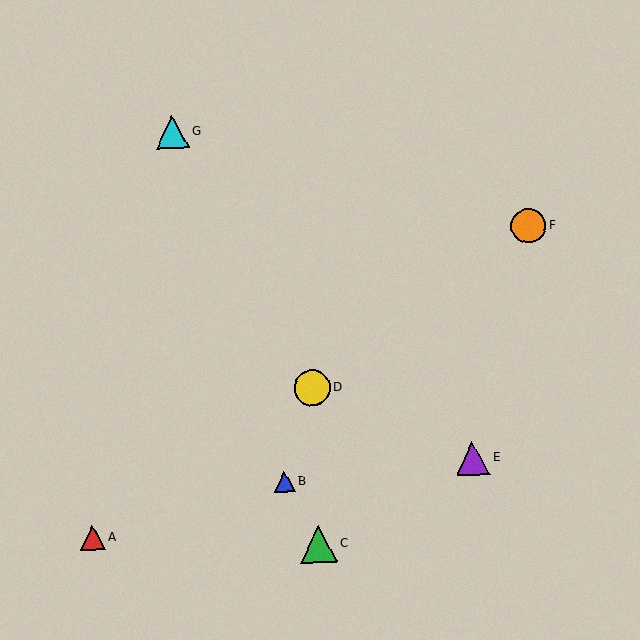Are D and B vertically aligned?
No, D is at x≈312 and B is at x≈285.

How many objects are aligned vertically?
2 objects (C, D) are aligned vertically.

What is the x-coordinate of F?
Object F is at x≈528.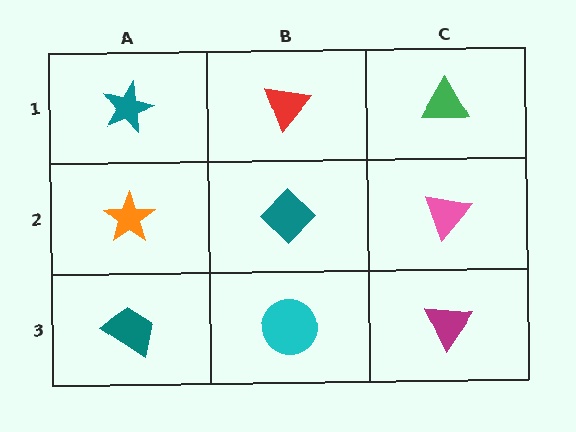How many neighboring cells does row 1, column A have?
2.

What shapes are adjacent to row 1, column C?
A pink triangle (row 2, column C), a red triangle (row 1, column B).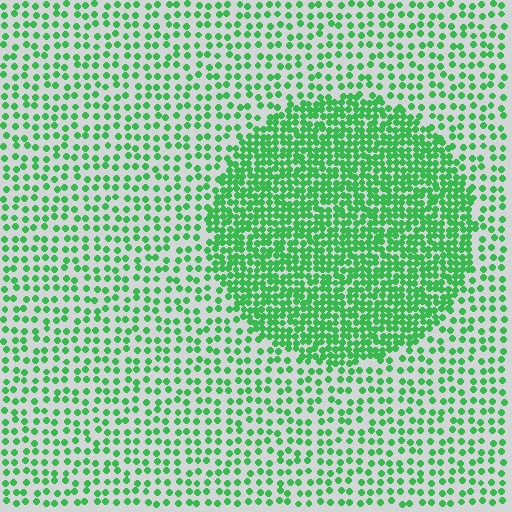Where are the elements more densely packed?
The elements are more densely packed inside the circle boundary.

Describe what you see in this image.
The image contains small green elements arranged at two different densities. A circle-shaped region is visible where the elements are more densely packed than the surrounding area.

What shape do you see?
I see a circle.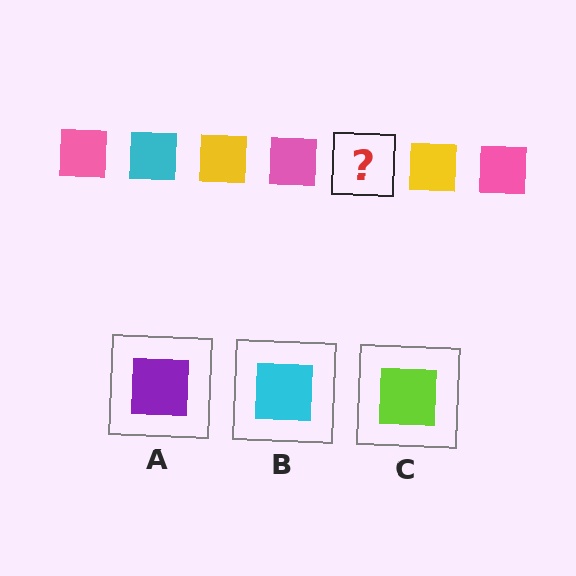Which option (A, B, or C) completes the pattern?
B.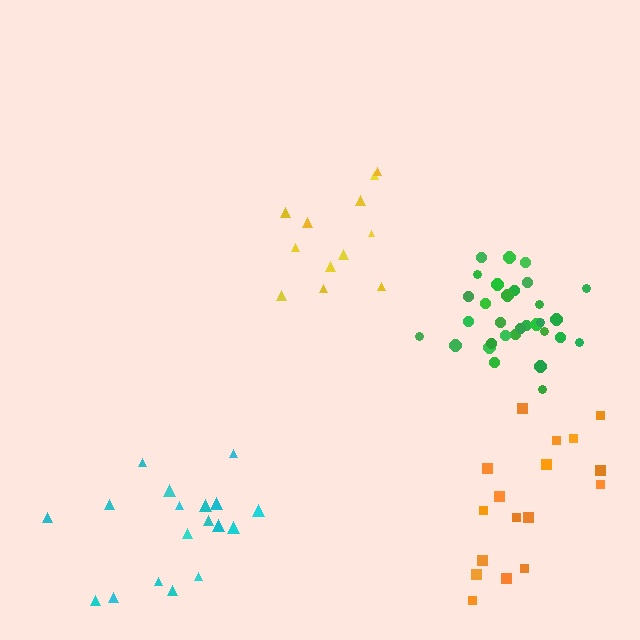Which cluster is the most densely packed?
Green.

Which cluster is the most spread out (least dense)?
Orange.